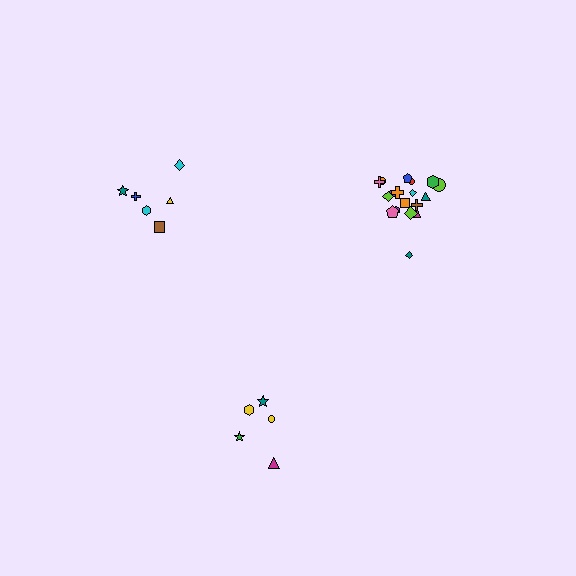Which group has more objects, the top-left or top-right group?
The top-right group.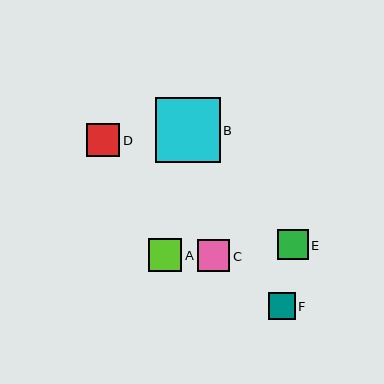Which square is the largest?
Square B is the largest with a size of approximately 65 pixels.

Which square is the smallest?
Square F is the smallest with a size of approximately 27 pixels.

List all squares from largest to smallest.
From largest to smallest: B, D, A, C, E, F.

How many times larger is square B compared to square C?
Square B is approximately 2.0 times the size of square C.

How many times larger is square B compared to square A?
Square B is approximately 2.0 times the size of square A.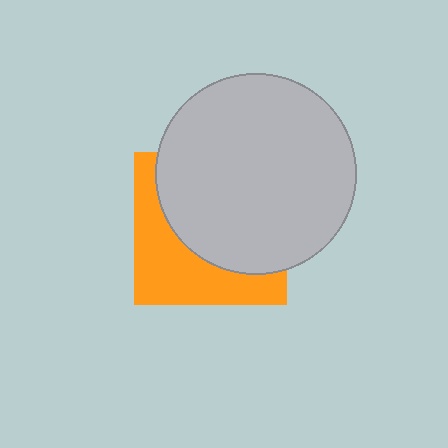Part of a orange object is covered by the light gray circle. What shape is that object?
It is a square.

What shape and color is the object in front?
The object in front is a light gray circle.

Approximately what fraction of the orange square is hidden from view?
Roughly 59% of the orange square is hidden behind the light gray circle.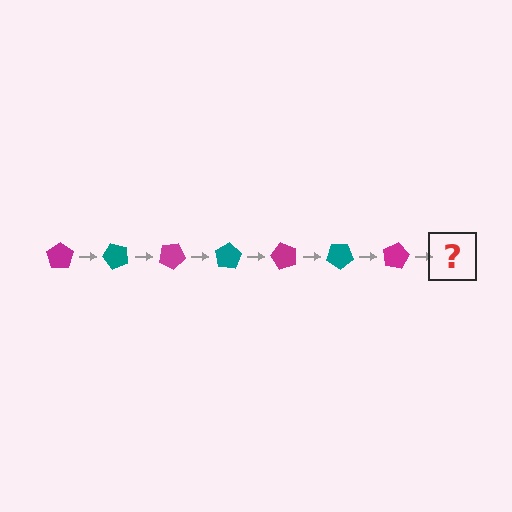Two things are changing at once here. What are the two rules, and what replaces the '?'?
The two rules are that it rotates 50 degrees each step and the color cycles through magenta and teal. The '?' should be a teal pentagon, rotated 350 degrees from the start.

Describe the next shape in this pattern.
It should be a teal pentagon, rotated 350 degrees from the start.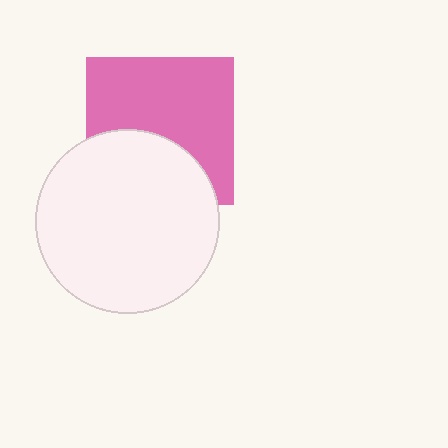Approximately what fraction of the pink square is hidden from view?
Roughly 38% of the pink square is hidden behind the white circle.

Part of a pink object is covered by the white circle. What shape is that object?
It is a square.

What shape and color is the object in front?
The object in front is a white circle.